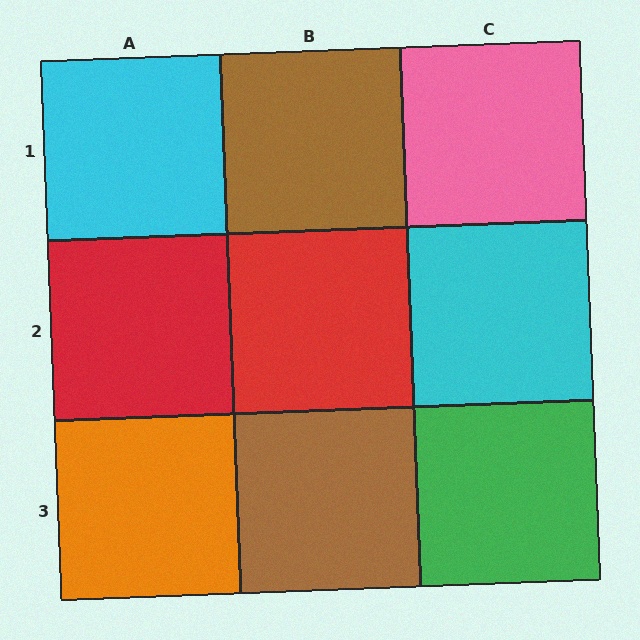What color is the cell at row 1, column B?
Brown.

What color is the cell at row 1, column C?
Pink.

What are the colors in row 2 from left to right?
Red, red, cyan.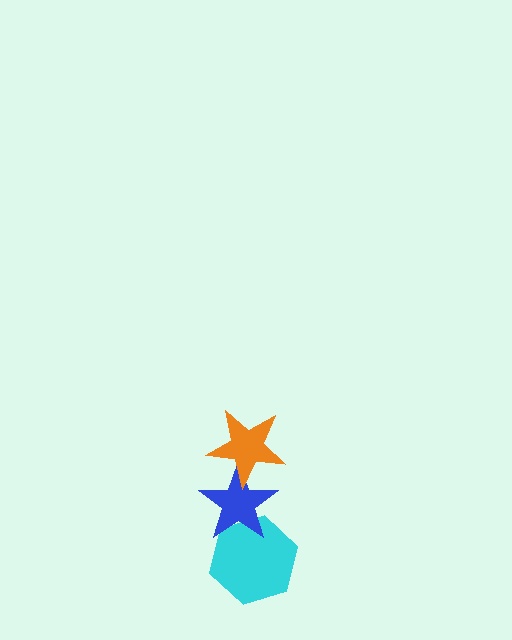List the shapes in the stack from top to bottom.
From top to bottom: the orange star, the blue star, the cyan hexagon.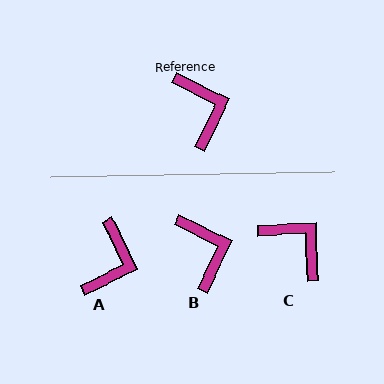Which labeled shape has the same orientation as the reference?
B.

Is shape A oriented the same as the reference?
No, it is off by about 38 degrees.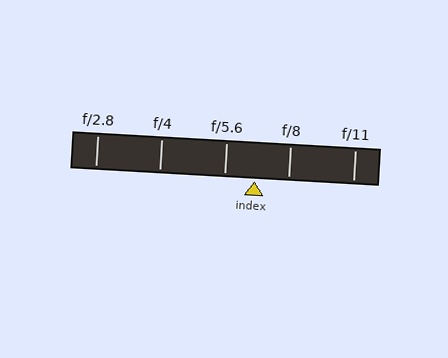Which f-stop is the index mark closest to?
The index mark is closest to f/5.6.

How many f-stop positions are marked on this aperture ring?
There are 5 f-stop positions marked.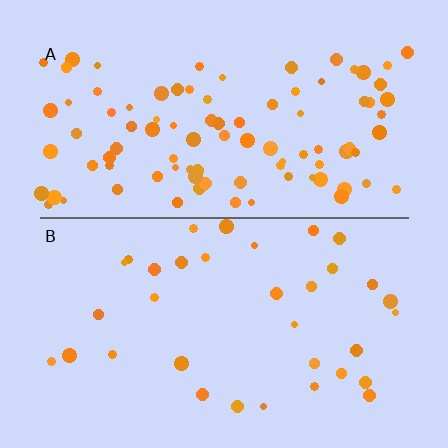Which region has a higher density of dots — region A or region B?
A (the top).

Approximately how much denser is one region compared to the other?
Approximately 2.8× — region A over region B.